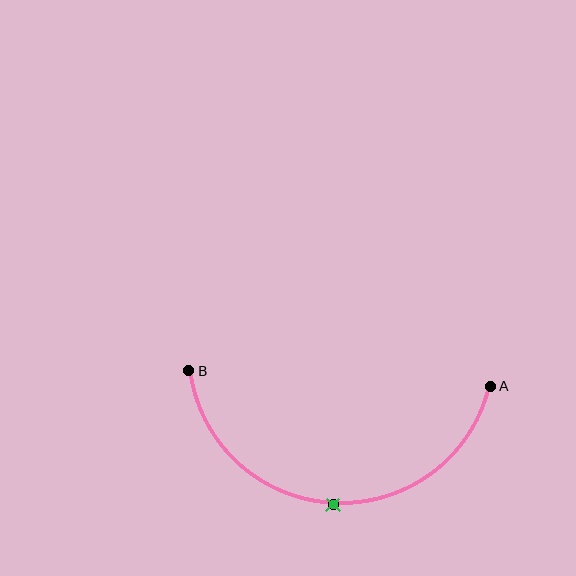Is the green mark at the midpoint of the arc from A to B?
Yes. The green mark lies on the arc at equal arc-length from both A and B — it is the arc midpoint.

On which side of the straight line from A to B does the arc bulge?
The arc bulges below the straight line connecting A and B.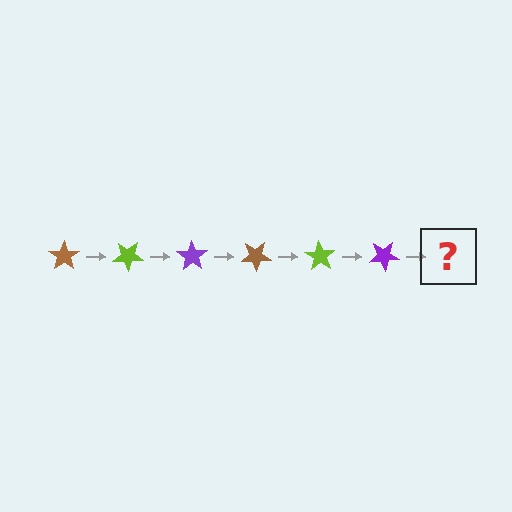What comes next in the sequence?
The next element should be a brown star, rotated 210 degrees from the start.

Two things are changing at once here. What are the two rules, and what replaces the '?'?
The two rules are that it rotates 35 degrees each step and the color cycles through brown, lime, and purple. The '?' should be a brown star, rotated 210 degrees from the start.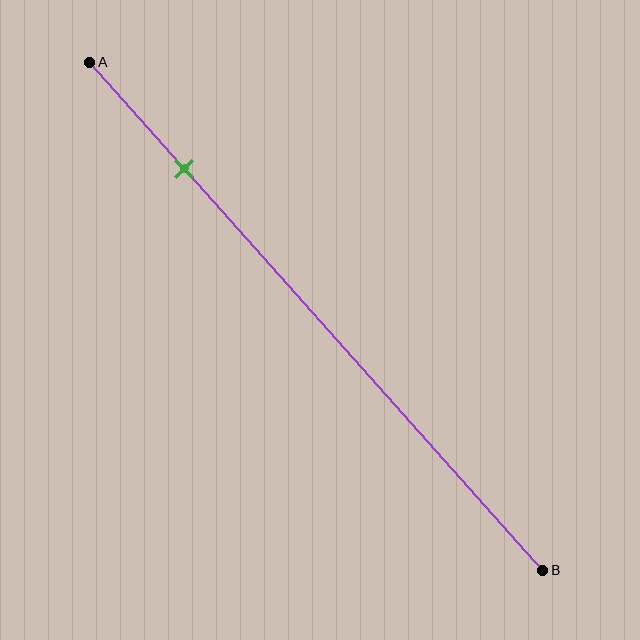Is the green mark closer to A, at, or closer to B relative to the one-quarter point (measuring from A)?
The green mark is closer to point A than the one-quarter point of segment AB.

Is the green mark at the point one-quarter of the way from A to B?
No, the mark is at about 20% from A, not at the 25% one-quarter point.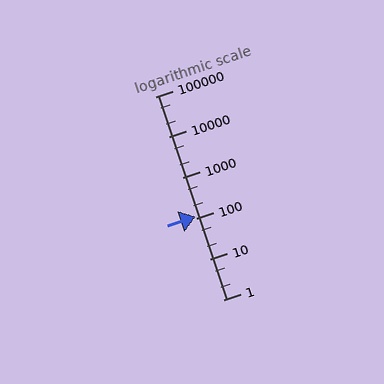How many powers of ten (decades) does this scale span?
The scale spans 5 decades, from 1 to 100000.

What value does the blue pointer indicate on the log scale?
The pointer indicates approximately 110.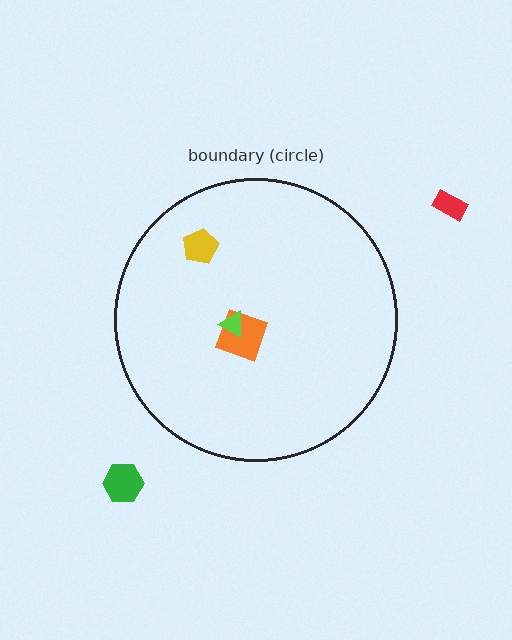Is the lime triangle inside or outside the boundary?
Inside.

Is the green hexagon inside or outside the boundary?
Outside.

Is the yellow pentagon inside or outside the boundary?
Inside.